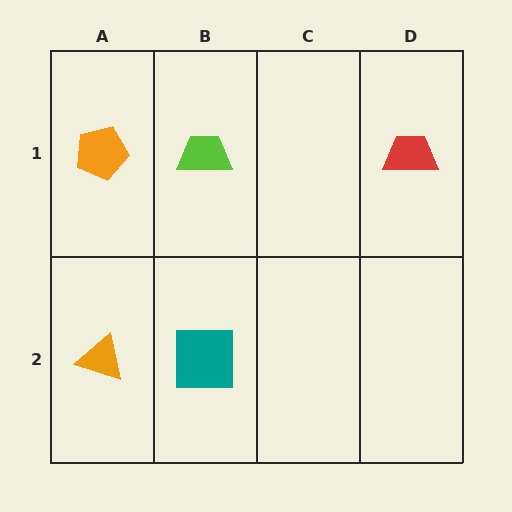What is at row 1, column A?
An orange pentagon.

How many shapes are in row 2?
2 shapes.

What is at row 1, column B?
A lime trapezoid.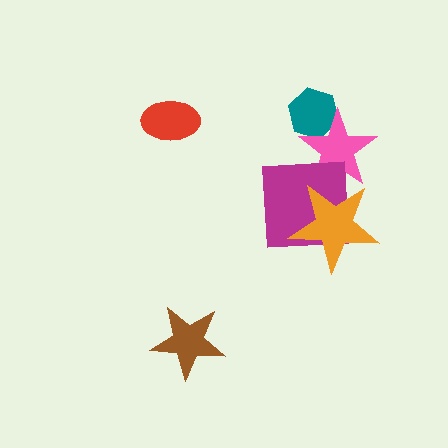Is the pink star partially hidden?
Yes, it is partially covered by another shape.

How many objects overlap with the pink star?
3 objects overlap with the pink star.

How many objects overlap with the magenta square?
2 objects overlap with the magenta square.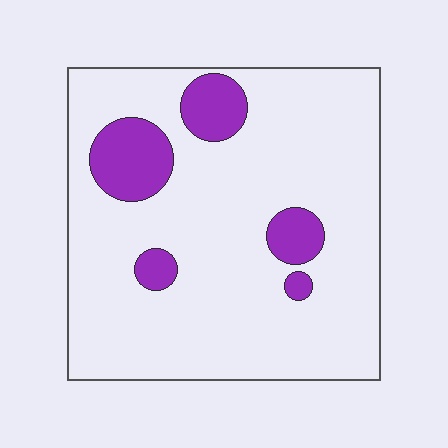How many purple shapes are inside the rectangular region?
5.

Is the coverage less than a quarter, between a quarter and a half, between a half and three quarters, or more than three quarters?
Less than a quarter.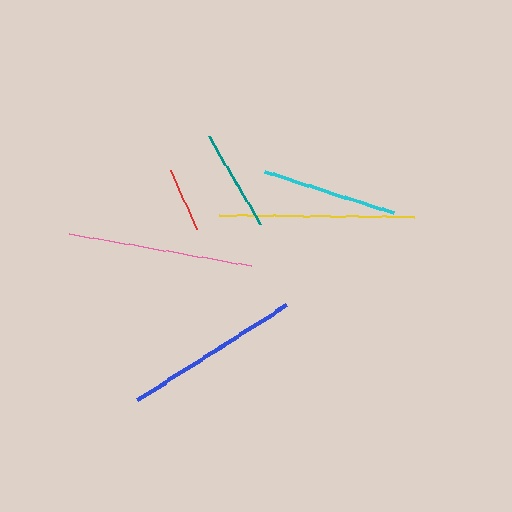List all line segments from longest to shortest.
From longest to shortest: yellow, pink, blue, cyan, teal, red.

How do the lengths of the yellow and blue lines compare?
The yellow and blue lines are approximately the same length.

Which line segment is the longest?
The yellow line is the longest at approximately 195 pixels.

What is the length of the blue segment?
The blue segment is approximately 178 pixels long.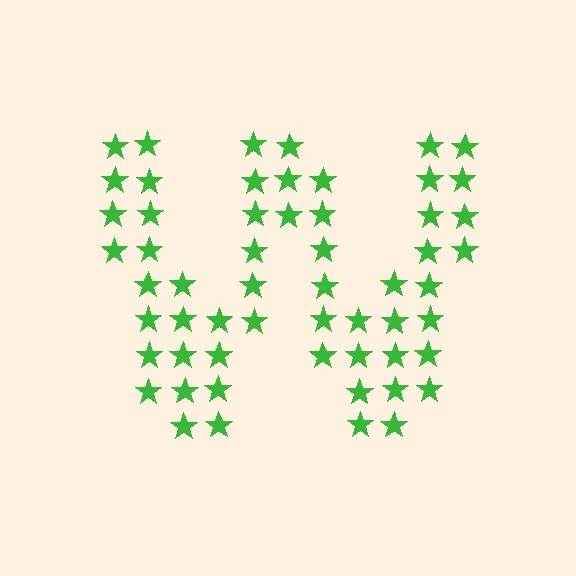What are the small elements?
The small elements are stars.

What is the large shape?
The large shape is the letter W.